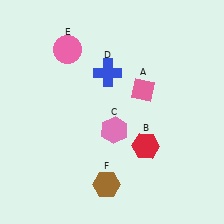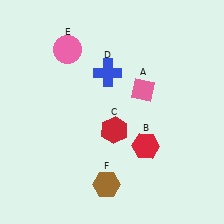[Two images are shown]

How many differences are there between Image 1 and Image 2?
There is 1 difference between the two images.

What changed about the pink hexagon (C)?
In Image 1, C is pink. In Image 2, it changed to red.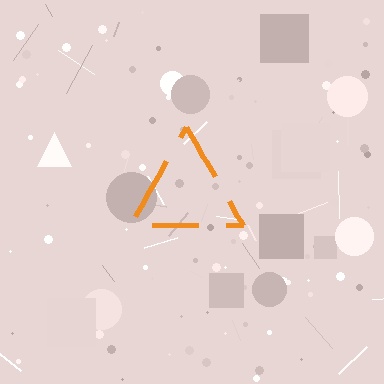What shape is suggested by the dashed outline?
The dashed outline suggests a triangle.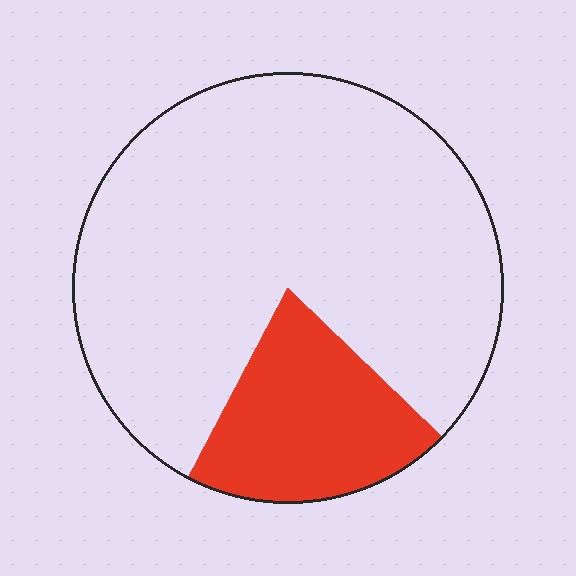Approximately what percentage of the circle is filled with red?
Approximately 20%.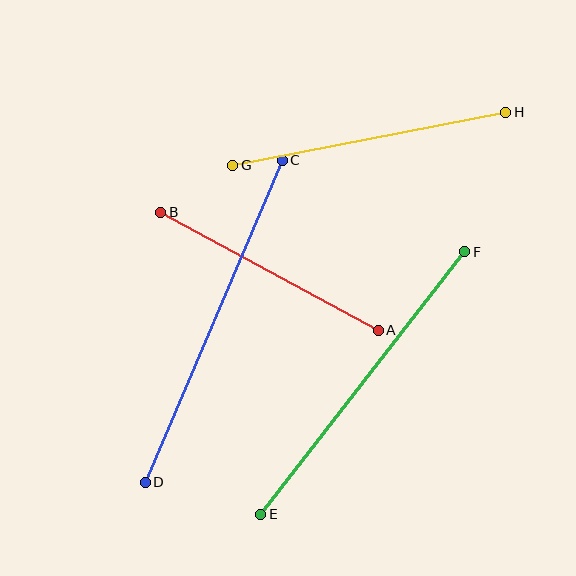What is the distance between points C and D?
The distance is approximately 350 pixels.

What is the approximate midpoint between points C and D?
The midpoint is at approximately (214, 321) pixels.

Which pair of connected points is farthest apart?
Points C and D are farthest apart.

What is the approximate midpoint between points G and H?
The midpoint is at approximately (369, 139) pixels.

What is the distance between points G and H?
The distance is approximately 278 pixels.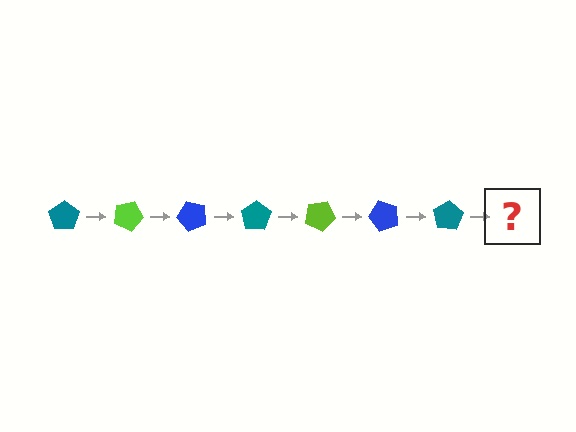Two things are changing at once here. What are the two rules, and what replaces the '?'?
The two rules are that it rotates 25 degrees each step and the color cycles through teal, lime, and blue. The '?' should be a lime pentagon, rotated 175 degrees from the start.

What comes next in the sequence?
The next element should be a lime pentagon, rotated 175 degrees from the start.